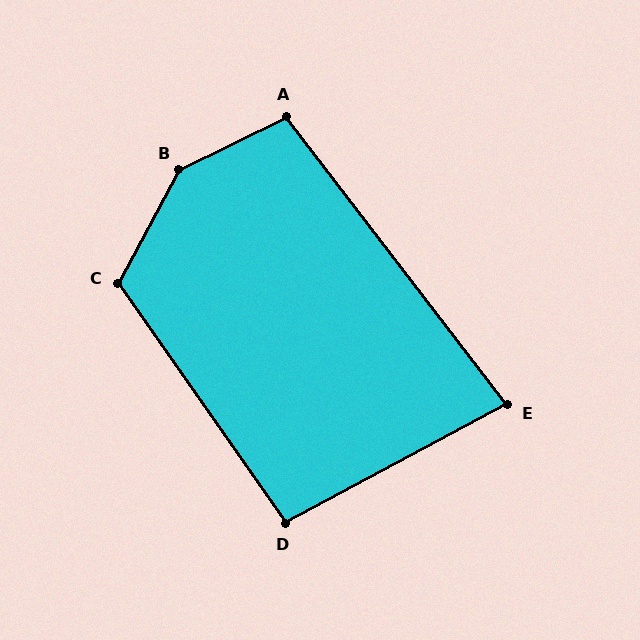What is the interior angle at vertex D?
Approximately 97 degrees (obtuse).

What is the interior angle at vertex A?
Approximately 101 degrees (obtuse).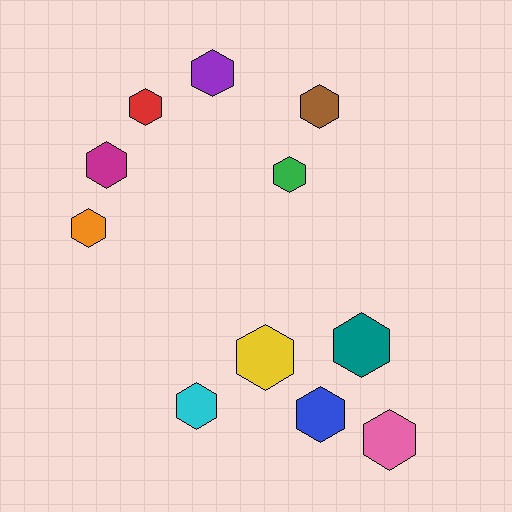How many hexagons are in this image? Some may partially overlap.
There are 11 hexagons.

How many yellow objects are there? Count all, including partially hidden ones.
There is 1 yellow object.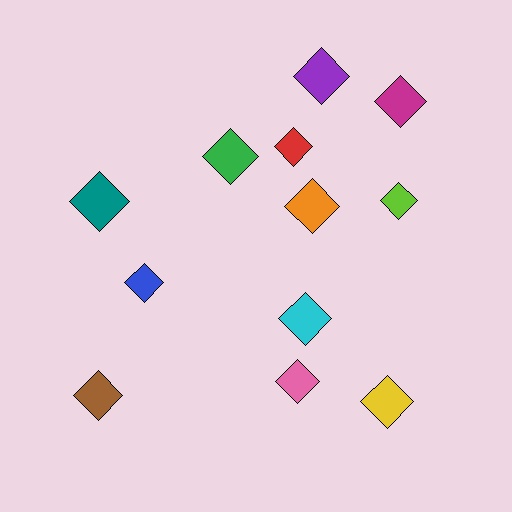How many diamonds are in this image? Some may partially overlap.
There are 12 diamonds.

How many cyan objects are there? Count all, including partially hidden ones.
There is 1 cyan object.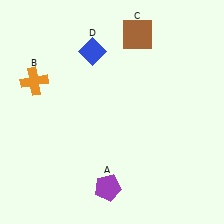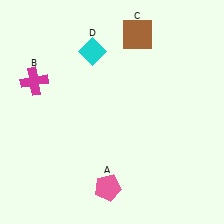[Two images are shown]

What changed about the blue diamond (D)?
In Image 1, D is blue. In Image 2, it changed to cyan.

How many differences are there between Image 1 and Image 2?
There are 3 differences between the two images.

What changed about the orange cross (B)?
In Image 1, B is orange. In Image 2, it changed to magenta.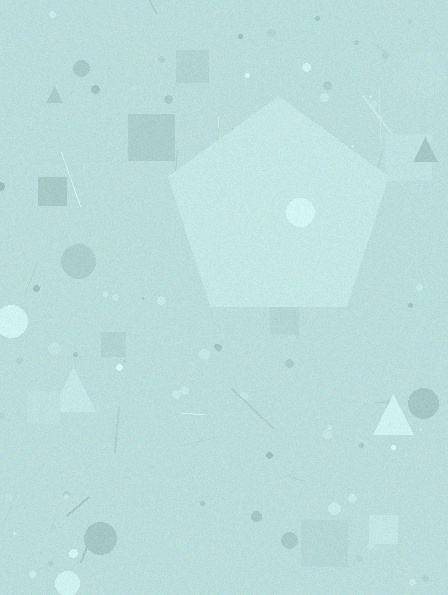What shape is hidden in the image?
A pentagon is hidden in the image.